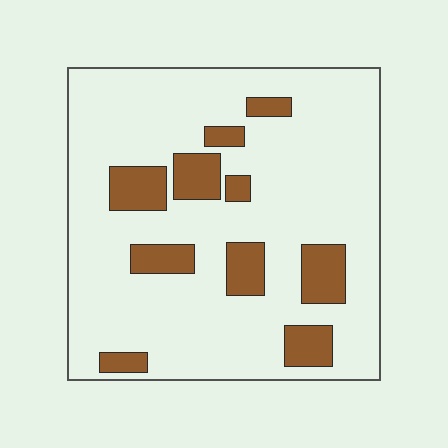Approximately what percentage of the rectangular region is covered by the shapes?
Approximately 15%.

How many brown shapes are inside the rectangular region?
10.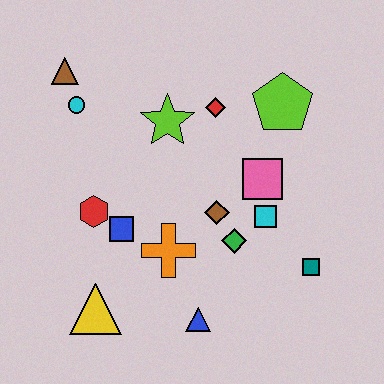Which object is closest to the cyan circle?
The brown triangle is closest to the cyan circle.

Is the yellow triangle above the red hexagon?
No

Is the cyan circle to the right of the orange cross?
No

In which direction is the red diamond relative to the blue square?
The red diamond is above the blue square.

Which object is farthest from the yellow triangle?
The lime pentagon is farthest from the yellow triangle.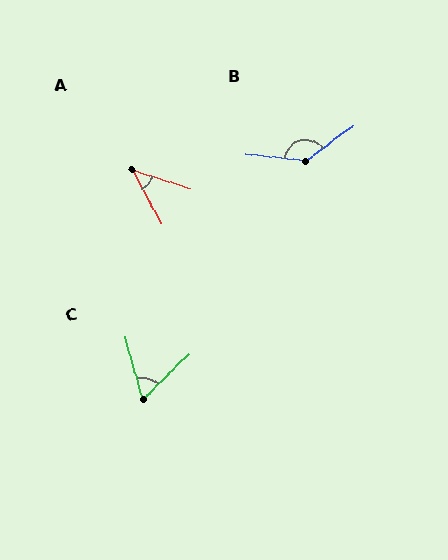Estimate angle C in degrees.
Approximately 60 degrees.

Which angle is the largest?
B, at approximately 137 degrees.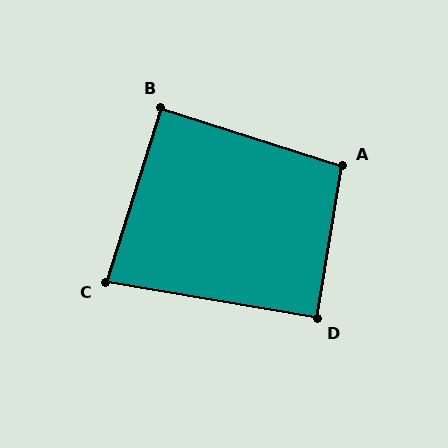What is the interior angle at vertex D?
Approximately 90 degrees (approximately right).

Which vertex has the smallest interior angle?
C, at approximately 82 degrees.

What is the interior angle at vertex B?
Approximately 90 degrees (approximately right).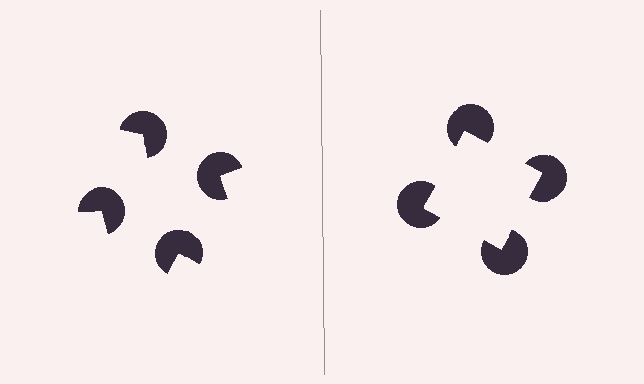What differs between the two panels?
The pac-man discs are positioned identically on both sides; only the wedge orientations differ. On the right they align to a square; on the left they are misaligned.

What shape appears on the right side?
An illusory square.